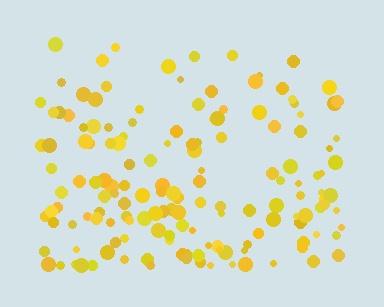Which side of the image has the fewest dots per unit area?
The top.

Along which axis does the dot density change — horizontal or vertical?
Vertical.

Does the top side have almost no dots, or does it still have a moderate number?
Still a moderate number, just noticeably fewer than the bottom.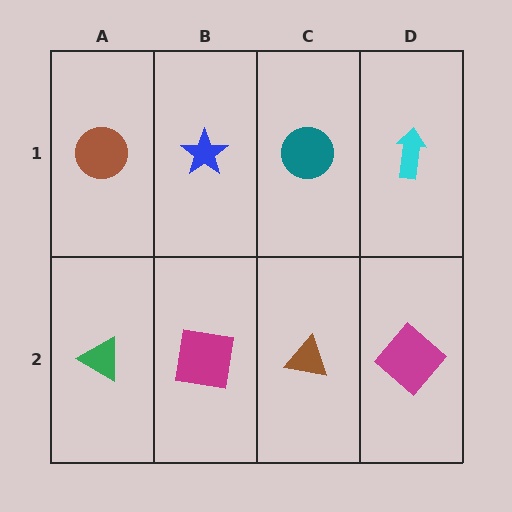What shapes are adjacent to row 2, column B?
A blue star (row 1, column B), a green triangle (row 2, column A), a brown triangle (row 2, column C).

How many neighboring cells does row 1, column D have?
2.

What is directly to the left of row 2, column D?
A brown triangle.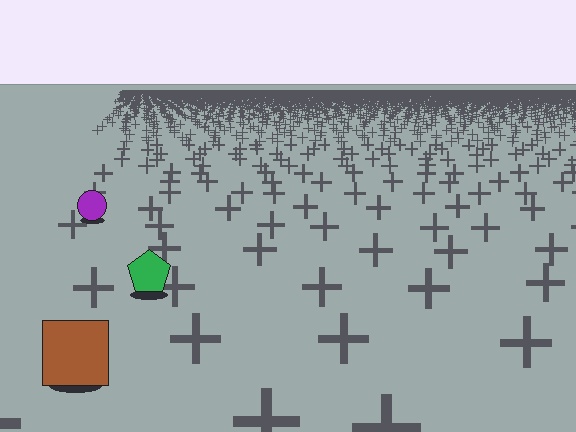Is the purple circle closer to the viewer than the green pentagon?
No. The green pentagon is closer — you can tell from the texture gradient: the ground texture is coarser near it.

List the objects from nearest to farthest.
From nearest to farthest: the brown square, the green pentagon, the purple circle.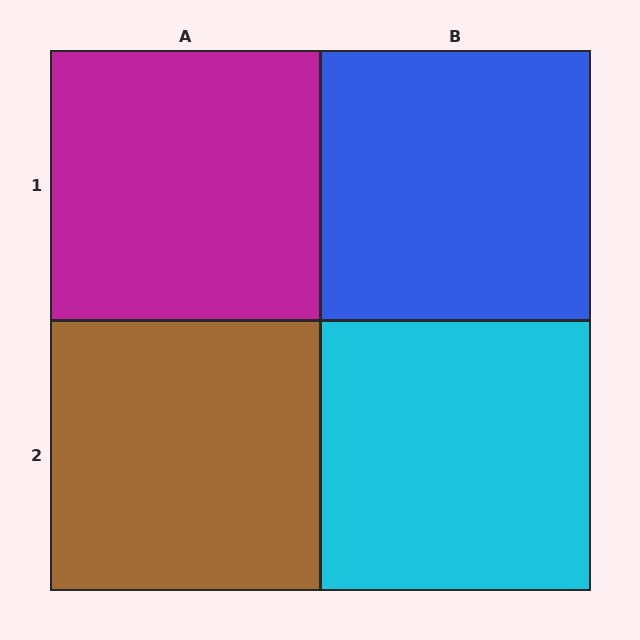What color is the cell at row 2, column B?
Cyan.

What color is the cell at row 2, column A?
Brown.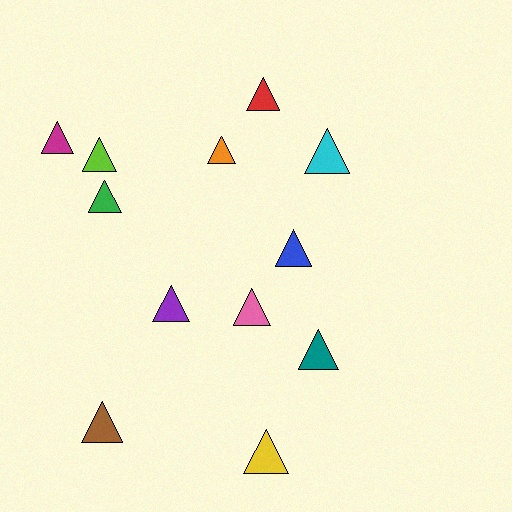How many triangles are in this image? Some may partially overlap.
There are 12 triangles.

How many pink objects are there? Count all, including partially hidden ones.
There is 1 pink object.